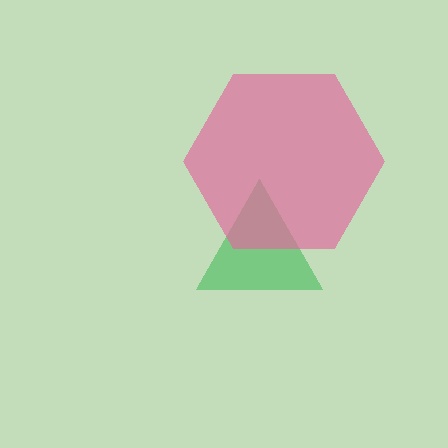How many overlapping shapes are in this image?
There are 2 overlapping shapes in the image.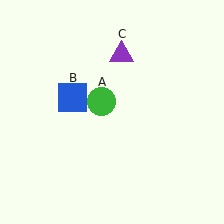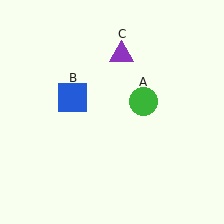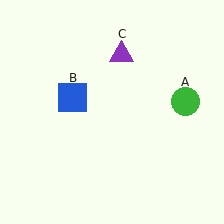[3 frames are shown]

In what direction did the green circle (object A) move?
The green circle (object A) moved right.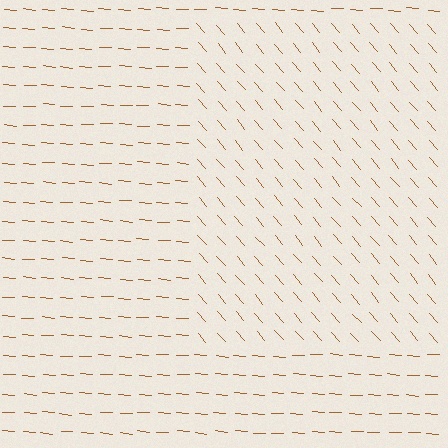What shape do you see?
I see a rectangle.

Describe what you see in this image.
The image is filled with small brown line segments. A rectangle region in the image has lines oriented differently from the surrounding lines, creating a visible texture boundary.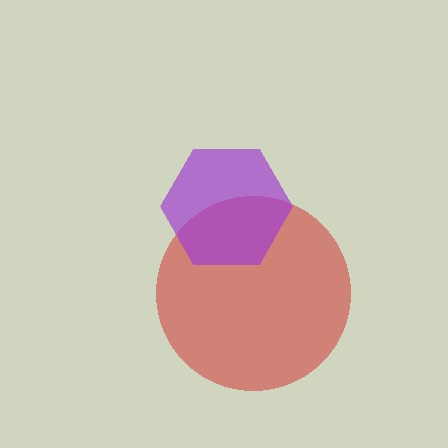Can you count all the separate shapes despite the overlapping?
Yes, there are 2 separate shapes.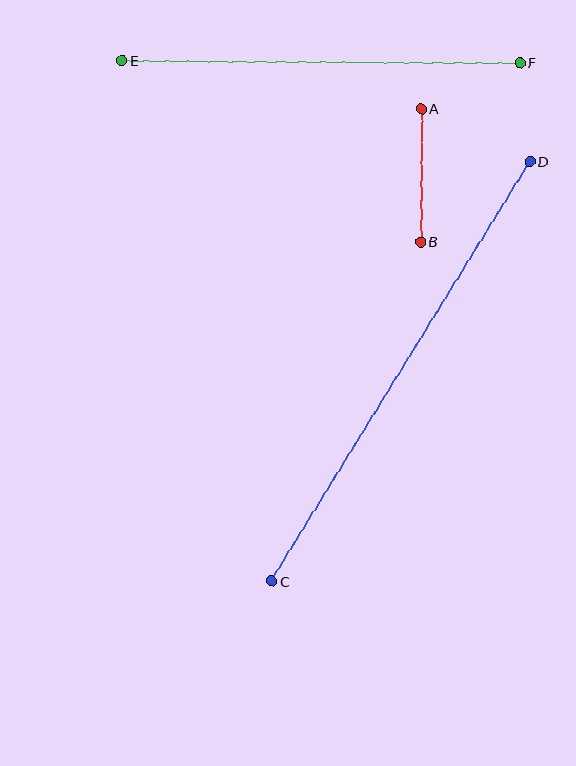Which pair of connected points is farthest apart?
Points C and D are farthest apart.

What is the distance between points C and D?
The distance is approximately 493 pixels.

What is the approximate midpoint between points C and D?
The midpoint is at approximately (401, 371) pixels.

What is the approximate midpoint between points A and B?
The midpoint is at approximately (421, 175) pixels.